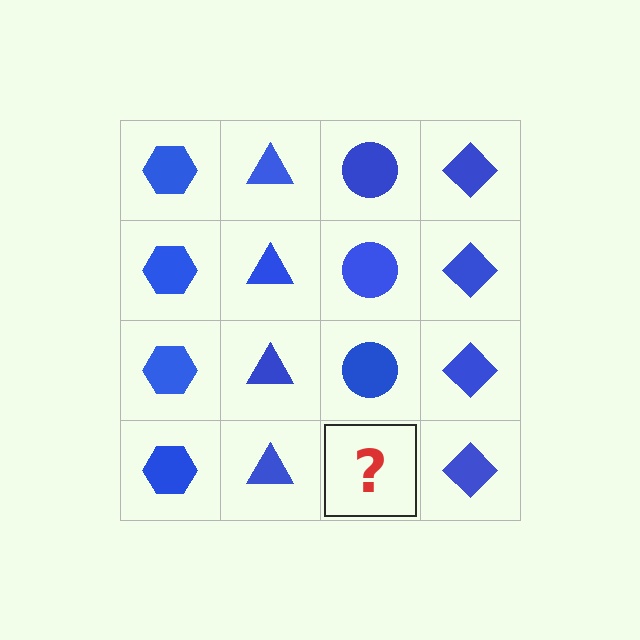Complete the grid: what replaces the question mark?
The question mark should be replaced with a blue circle.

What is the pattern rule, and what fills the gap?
The rule is that each column has a consistent shape. The gap should be filled with a blue circle.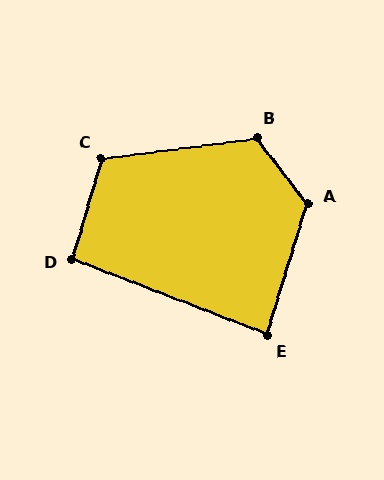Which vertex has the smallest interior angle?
E, at approximately 86 degrees.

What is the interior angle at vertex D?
Approximately 95 degrees (approximately right).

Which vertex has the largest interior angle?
A, at approximately 126 degrees.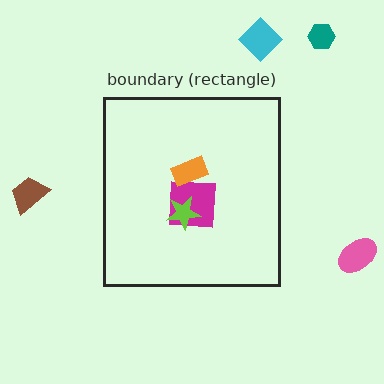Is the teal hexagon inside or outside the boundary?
Outside.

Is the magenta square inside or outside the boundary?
Inside.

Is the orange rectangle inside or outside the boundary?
Inside.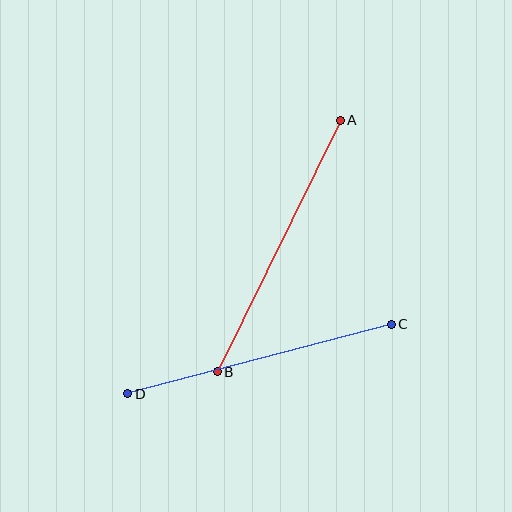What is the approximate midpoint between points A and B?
The midpoint is at approximately (279, 246) pixels.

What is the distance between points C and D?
The distance is approximately 273 pixels.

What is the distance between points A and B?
The distance is approximately 280 pixels.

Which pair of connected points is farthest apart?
Points A and B are farthest apart.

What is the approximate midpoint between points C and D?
The midpoint is at approximately (260, 359) pixels.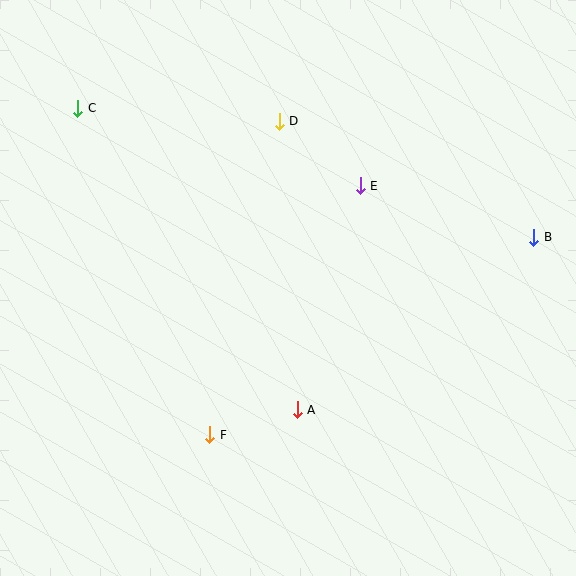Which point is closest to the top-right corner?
Point B is closest to the top-right corner.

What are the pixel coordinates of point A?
Point A is at (297, 410).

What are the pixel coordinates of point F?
Point F is at (210, 435).